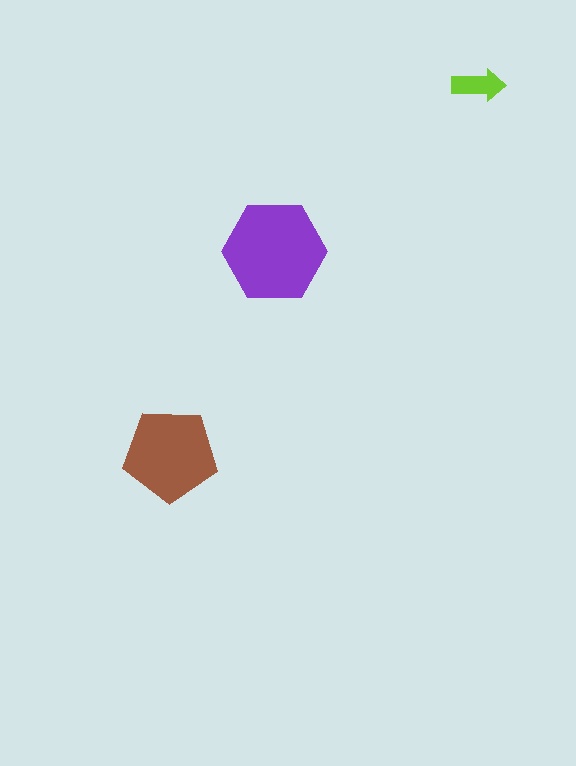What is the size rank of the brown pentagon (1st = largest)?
2nd.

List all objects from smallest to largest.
The lime arrow, the brown pentagon, the purple hexagon.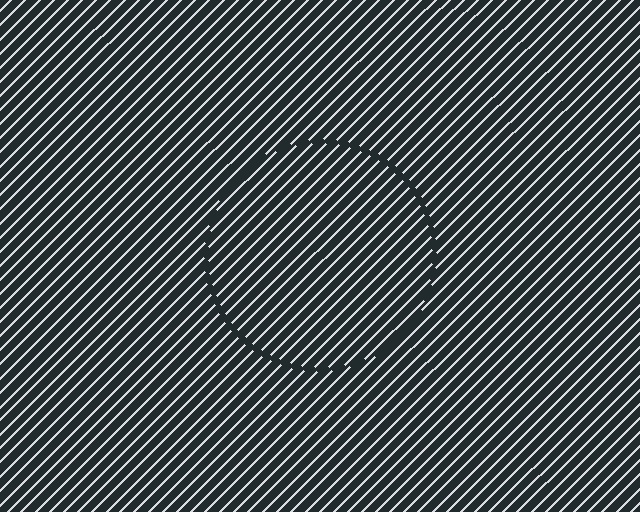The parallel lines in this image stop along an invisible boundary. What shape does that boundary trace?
An illusory circle. The interior of the shape contains the same grating, shifted by half a period — the contour is defined by the phase discontinuity where line-ends from the inner and outer gratings abut.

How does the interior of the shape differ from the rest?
The interior of the shape contains the same grating, shifted by half a period — the contour is defined by the phase discontinuity where line-ends from the inner and outer gratings abut.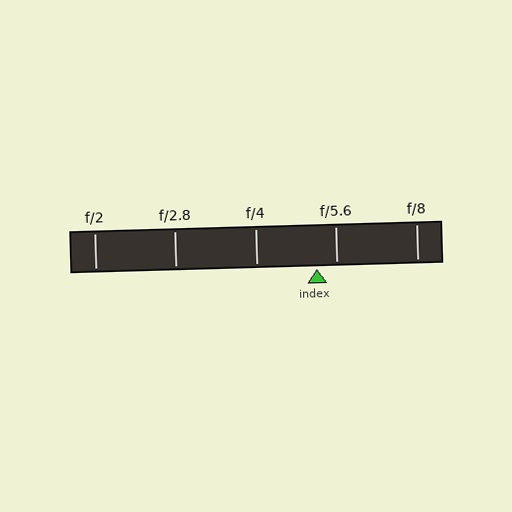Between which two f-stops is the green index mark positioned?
The index mark is between f/4 and f/5.6.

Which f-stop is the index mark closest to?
The index mark is closest to f/5.6.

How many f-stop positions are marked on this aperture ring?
There are 5 f-stop positions marked.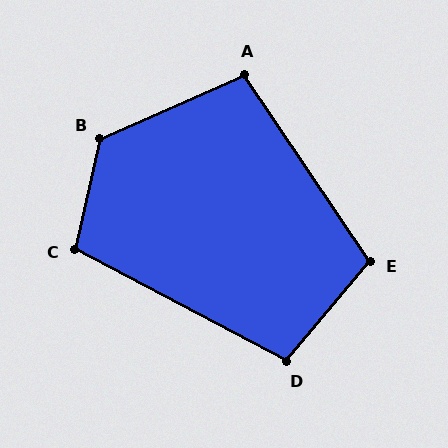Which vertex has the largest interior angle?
B, at approximately 126 degrees.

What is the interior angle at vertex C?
Approximately 105 degrees (obtuse).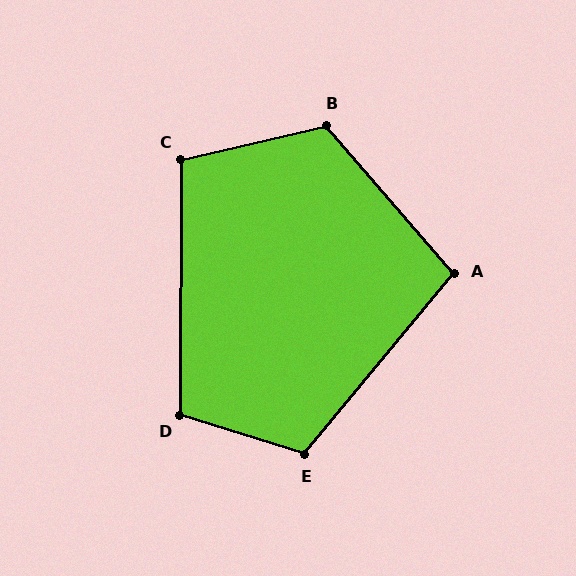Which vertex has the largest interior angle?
B, at approximately 117 degrees.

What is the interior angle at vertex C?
Approximately 104 degrees (obtuse).